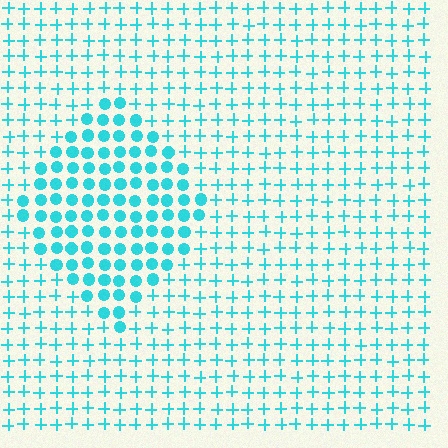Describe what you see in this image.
The image is filled with small cyan elements arranged in a uniform grid. A diamond-shaped region contains circles, while the surrounding area contains plus signs. The boundary is defined purely by the change in element shape.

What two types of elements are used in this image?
The image uses circles inside the diamond region and plus signs outside it.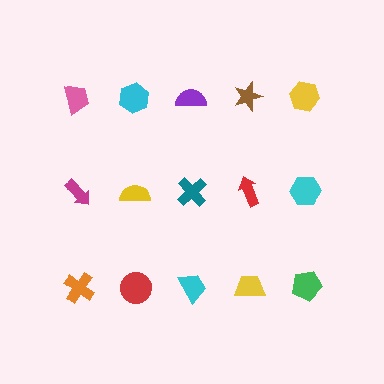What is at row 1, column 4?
A brown star.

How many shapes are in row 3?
5 shapes.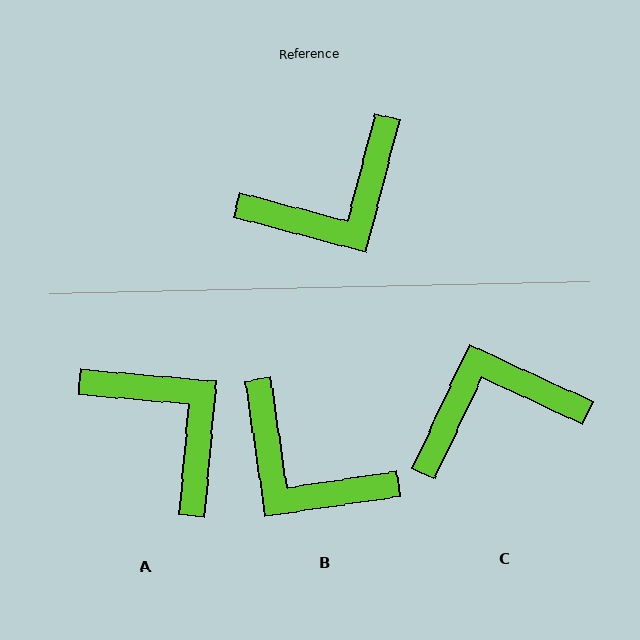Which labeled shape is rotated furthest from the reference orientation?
C, about 170 degrees away.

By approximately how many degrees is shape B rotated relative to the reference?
Approximately 67 degrees clockwise.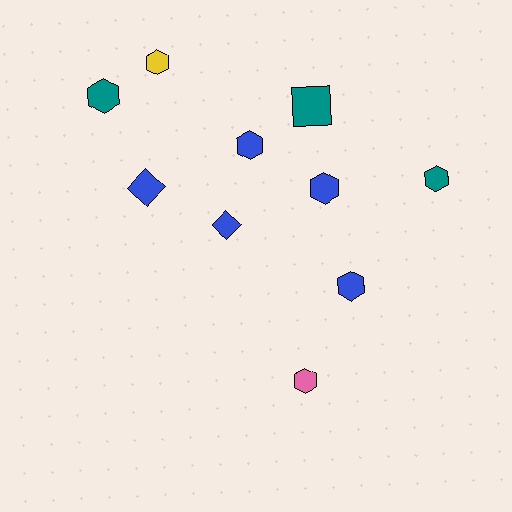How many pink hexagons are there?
There is 1 pink hexagon.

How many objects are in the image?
There are 10 objects.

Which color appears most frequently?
Blue, with 5 objects.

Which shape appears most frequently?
Hexagon, with 7 objects.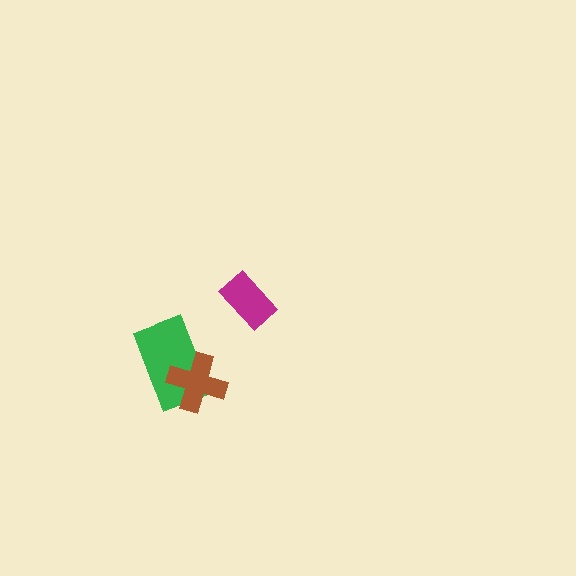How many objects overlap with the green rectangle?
1 object overlaps with the green rectangle.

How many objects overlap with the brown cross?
1 object overlaps with the brown cross.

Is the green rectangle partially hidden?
Yes, it is partially covered by another shape.